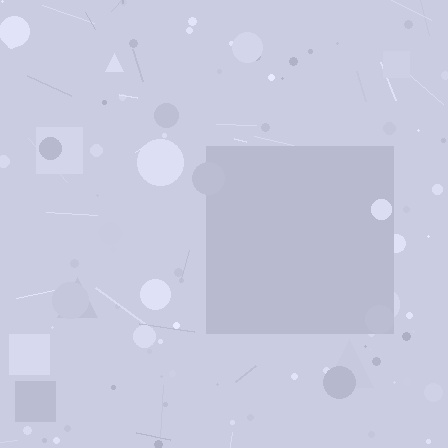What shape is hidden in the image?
A square is hidden in the image.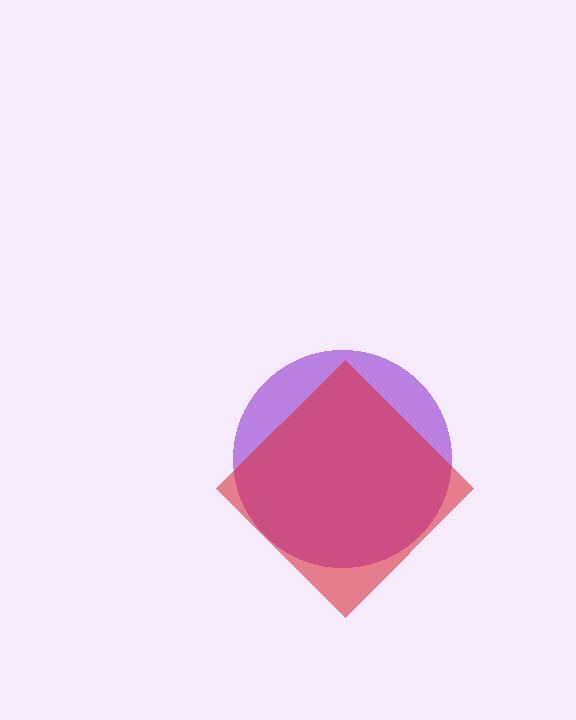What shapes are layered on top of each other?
The layered shapes are: a purple circle, a red diamond.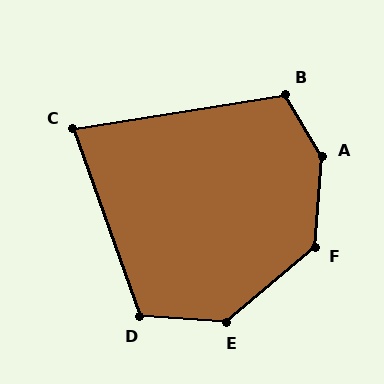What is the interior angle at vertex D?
Approximately 114 degrees (obtuse).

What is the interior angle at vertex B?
Approximately 111 degrees (obtuse).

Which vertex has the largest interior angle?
A, at approximately 145 degrees.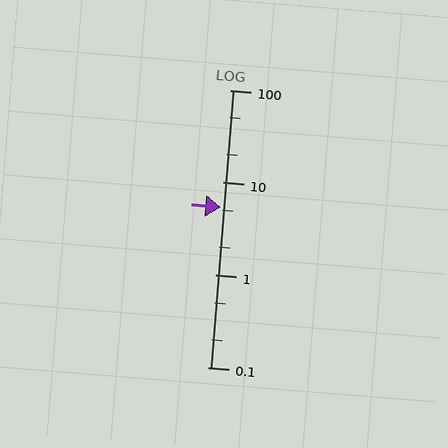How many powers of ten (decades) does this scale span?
The scale spans 3 decades, from 0.1 to 100.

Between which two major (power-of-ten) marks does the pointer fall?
The pointer is between 1 and 10.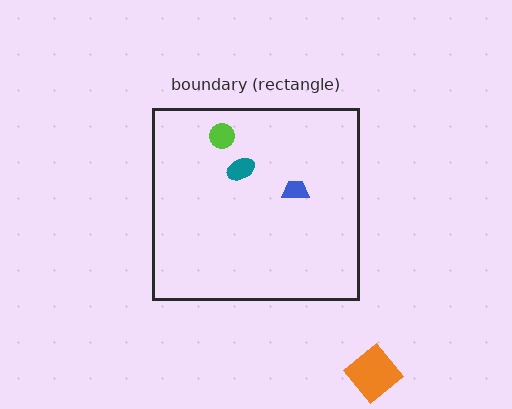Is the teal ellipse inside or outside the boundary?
Inside.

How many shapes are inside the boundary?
3 inside, 1 outside.